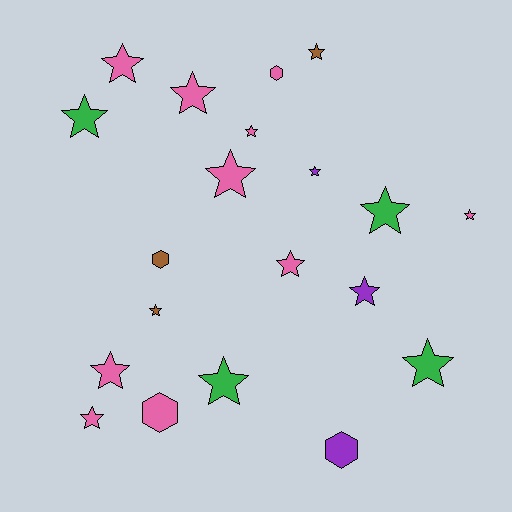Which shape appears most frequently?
Star, with 16 objects.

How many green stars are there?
There are 4 green stars.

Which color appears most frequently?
Pink, with 10 objects.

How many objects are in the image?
There are 20 objects.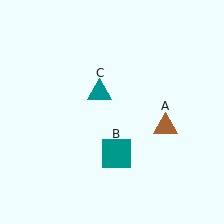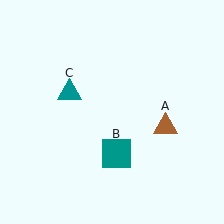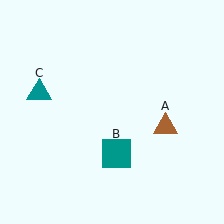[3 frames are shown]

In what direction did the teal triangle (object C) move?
The teal triangle (object C) moved left.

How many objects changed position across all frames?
1 object changed position: teal triangle (object C).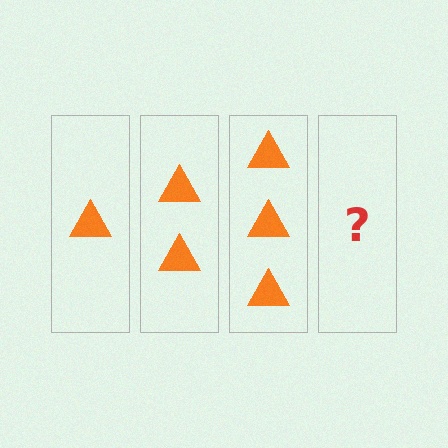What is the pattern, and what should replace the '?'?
The pattern is that each step adds one more triangle. The '?' should be 4 triangles.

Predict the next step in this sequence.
The next step is 4 triangles.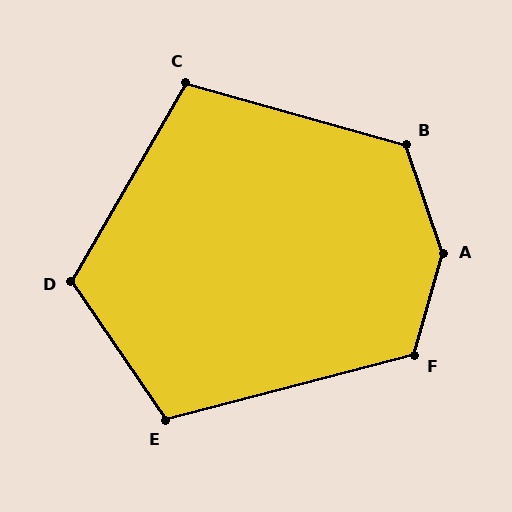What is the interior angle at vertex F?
Approximately 120 degrees (obtuse).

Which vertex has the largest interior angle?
A, at approximately 146 degrees.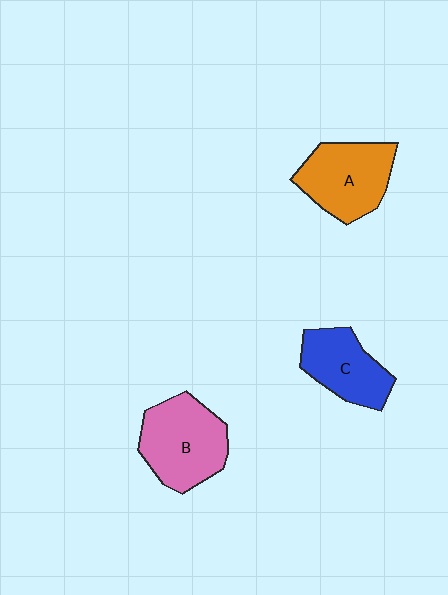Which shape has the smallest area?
Shape C (blue).